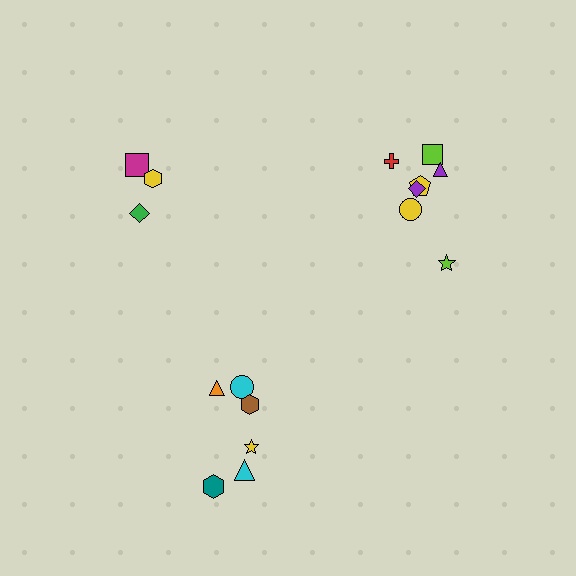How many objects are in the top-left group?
There are 3 objects.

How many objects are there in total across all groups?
There are 16 objects.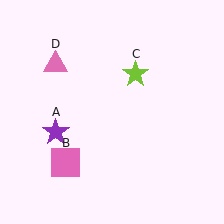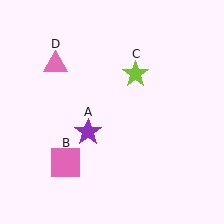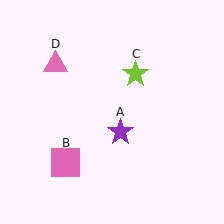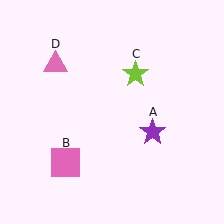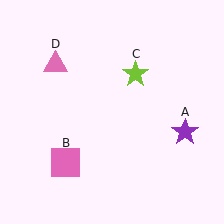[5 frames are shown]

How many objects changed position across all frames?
1 object changed position: purple star (object A).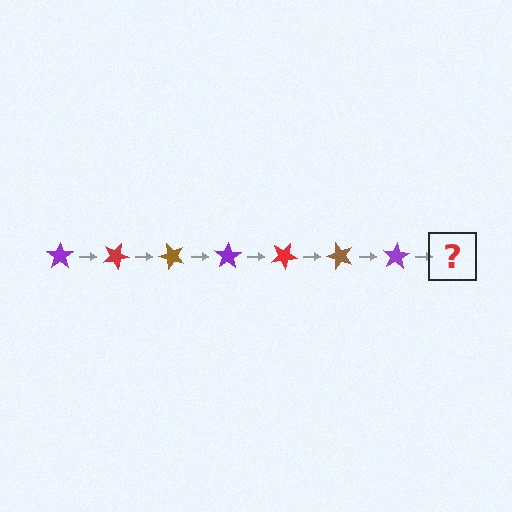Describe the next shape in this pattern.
It should be a red star, rotated 175 degrees from the start.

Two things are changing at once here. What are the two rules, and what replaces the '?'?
The two rules are that it rotates 25 degrees each step and the color cycles through purple, red, and brown. The '?' should be a red star, rotated 175 degrees from the start.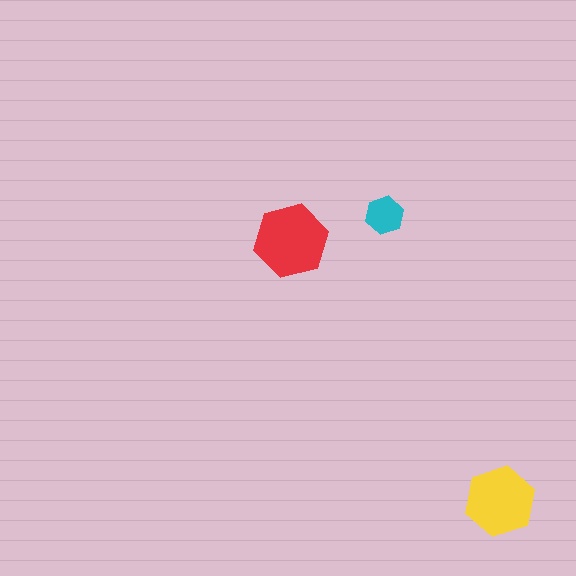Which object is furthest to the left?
The red hexagon is leftmost.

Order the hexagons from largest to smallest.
the red one, the yellow one, the cyan one.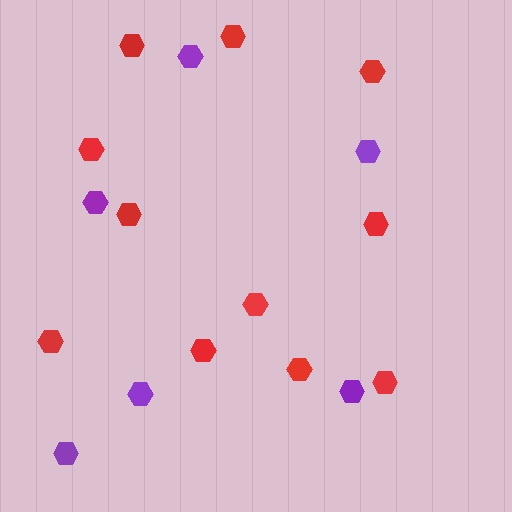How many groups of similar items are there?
There are 2 groups: one group of purple hexagons (6) and one group of red hexagons (11).